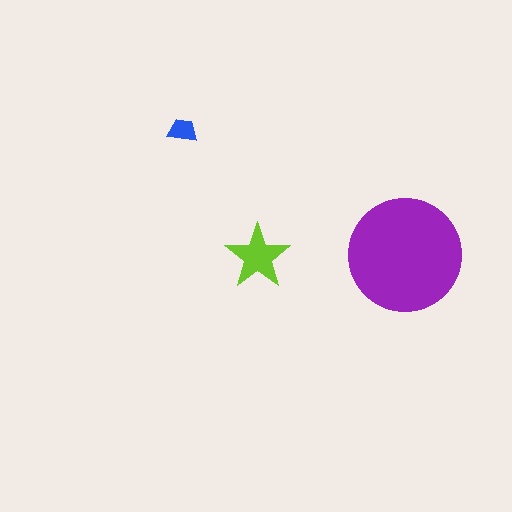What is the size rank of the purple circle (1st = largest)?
1st.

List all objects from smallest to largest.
The blue trapezoid, the lime star, the purple circle.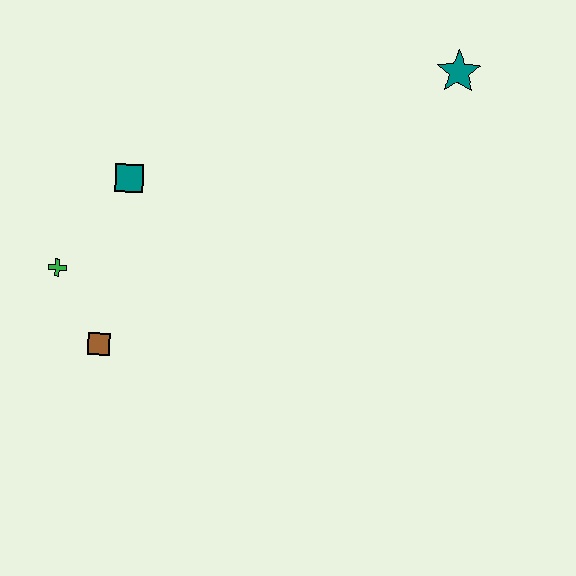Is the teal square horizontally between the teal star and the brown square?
Yes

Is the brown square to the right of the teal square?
No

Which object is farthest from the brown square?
The teal star is farthest from the brown square.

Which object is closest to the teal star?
The teal square is closest to the teal star.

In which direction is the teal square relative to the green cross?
The teal square is above the green cross.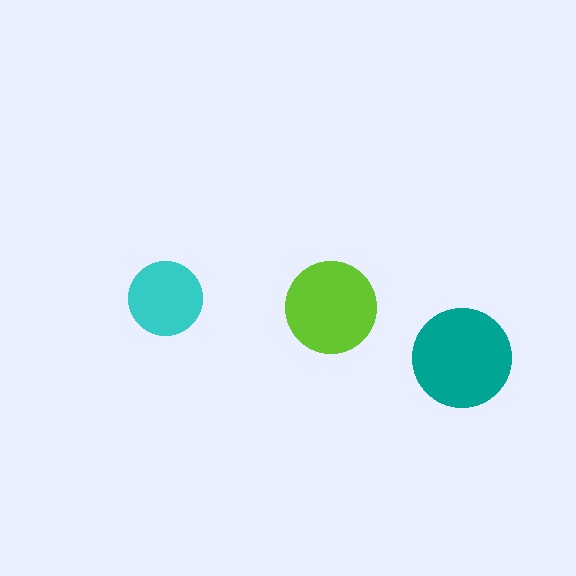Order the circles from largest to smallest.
the teal one, the lime one, the cyan one.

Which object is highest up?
The cyan circle is topmost.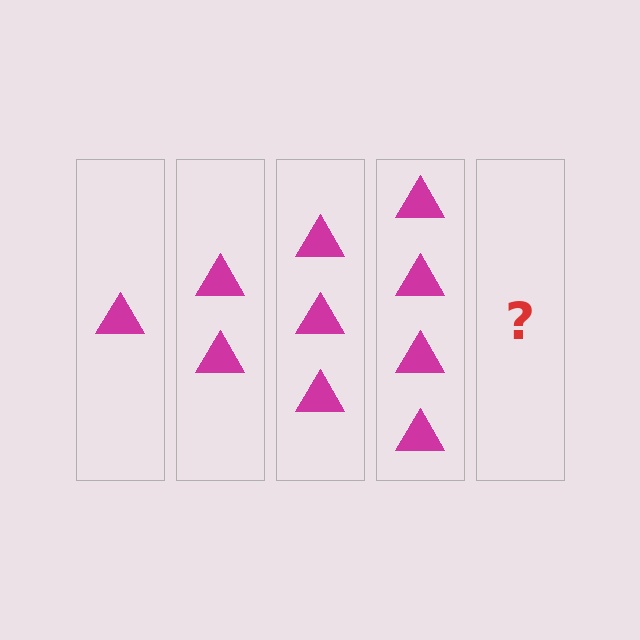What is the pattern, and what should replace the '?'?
The pattern is that each step adds one more triangle. The '?' should be 5 triangles.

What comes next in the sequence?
The next element should be 5 triangles.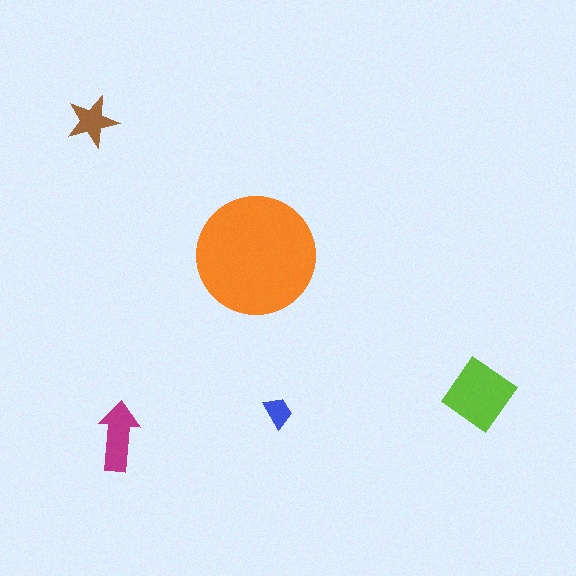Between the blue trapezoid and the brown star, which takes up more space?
The brown star.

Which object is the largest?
The orange circle.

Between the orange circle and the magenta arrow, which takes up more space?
The orange circle.